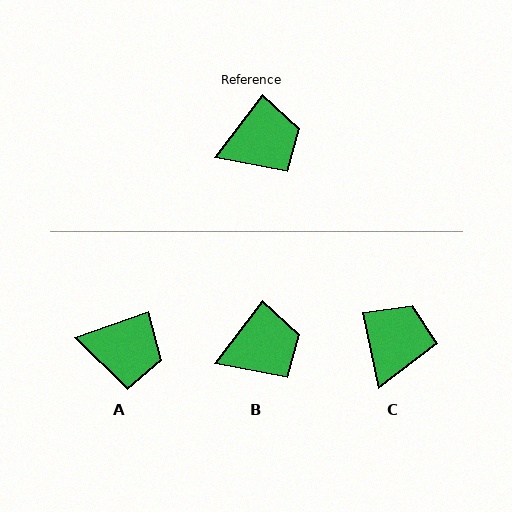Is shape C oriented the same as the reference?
No, it is off by about 49 degrees.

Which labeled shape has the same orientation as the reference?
B.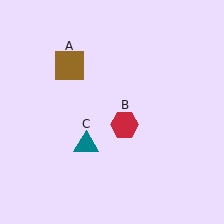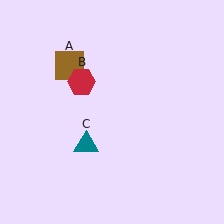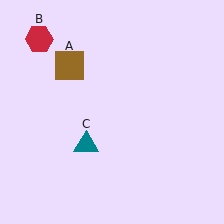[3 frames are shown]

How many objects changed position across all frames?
1 object changed position: red hexagon (object B).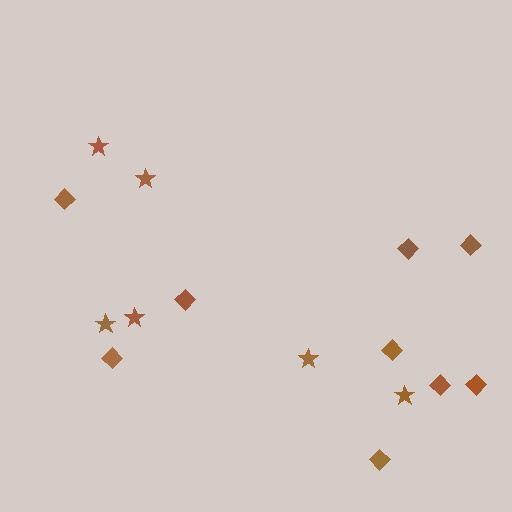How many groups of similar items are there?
There are 2 groups: one group of diamonds (9) and one group of stars (6).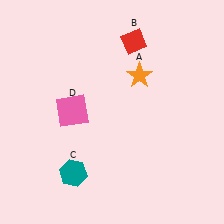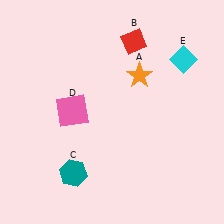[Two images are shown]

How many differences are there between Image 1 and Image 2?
There is 1 difference between the two images.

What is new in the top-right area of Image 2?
A cyan diamond (E) was added in the top-right area of Image 2.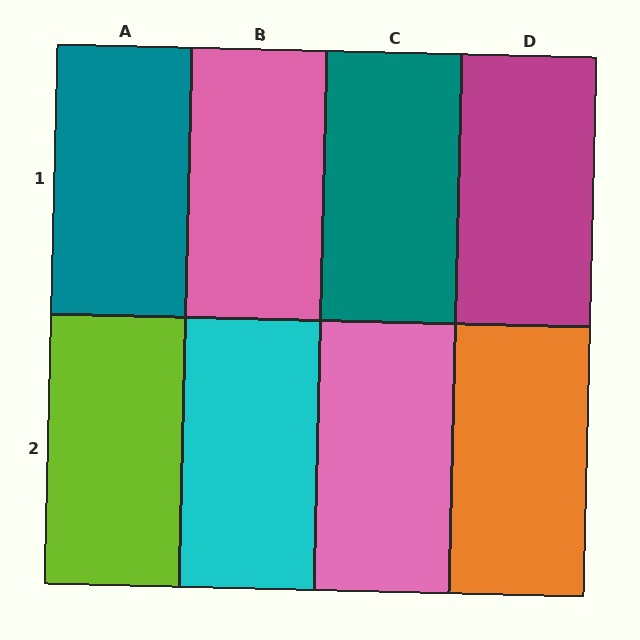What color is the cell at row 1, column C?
Teal.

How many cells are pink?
2 cells are pink.